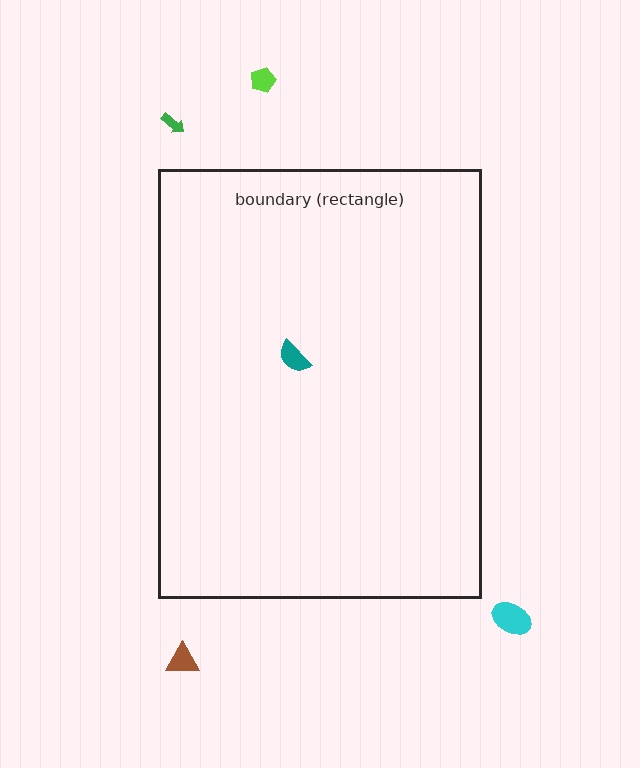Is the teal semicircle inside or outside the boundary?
Inside.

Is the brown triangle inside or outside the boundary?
Outside.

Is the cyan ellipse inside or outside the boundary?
Outside.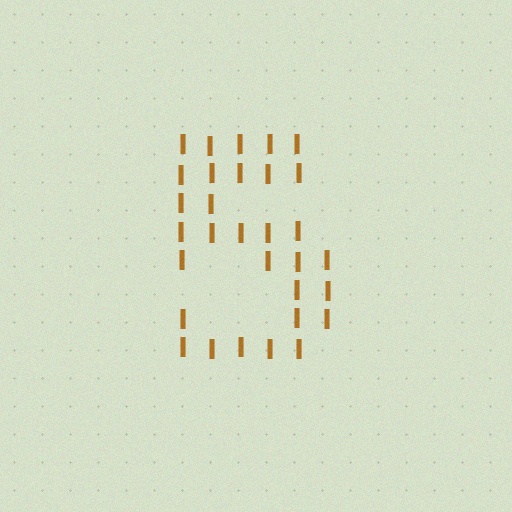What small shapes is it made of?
It is made of small letter I's.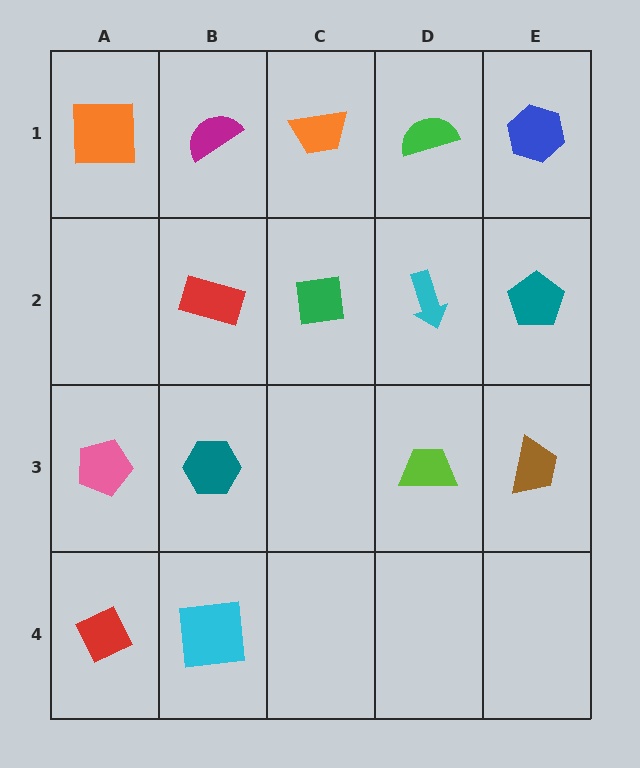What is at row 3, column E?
A brown trapezoid.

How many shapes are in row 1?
5 shapes.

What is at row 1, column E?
A blue hexagon.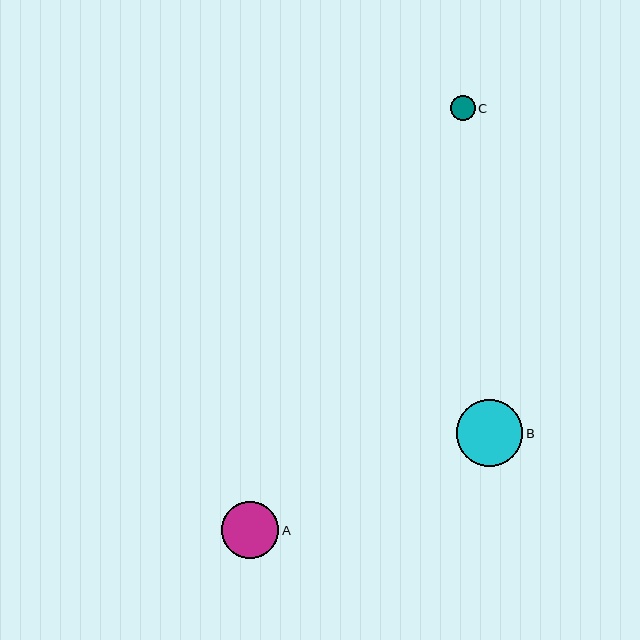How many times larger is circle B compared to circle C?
Circle B is approximately 2.7 times the size of circle C.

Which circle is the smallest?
Circle C is the smallest with a size of approximately 25 pixels.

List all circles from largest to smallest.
From largest to smallest: B, A, C.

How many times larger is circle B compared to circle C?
Circle B is approximately 2.7 times the size of circle C.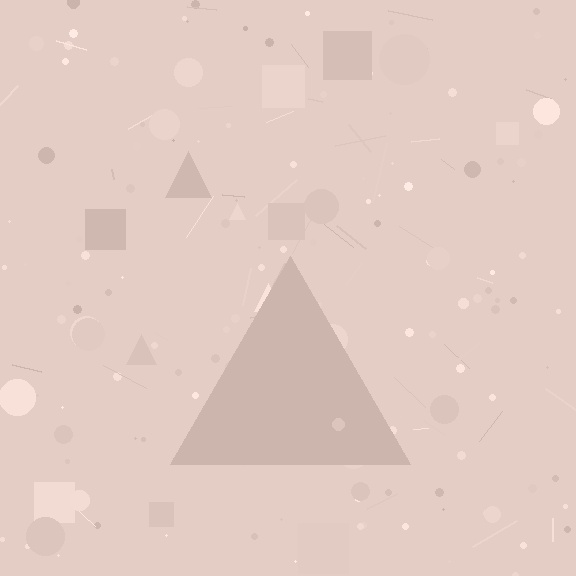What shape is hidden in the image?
A triangle is hidden in the image.